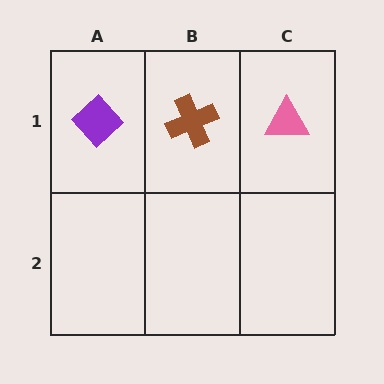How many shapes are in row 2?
0 shapes.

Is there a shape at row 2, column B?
No, that cell is empty.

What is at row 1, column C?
A pink triangle.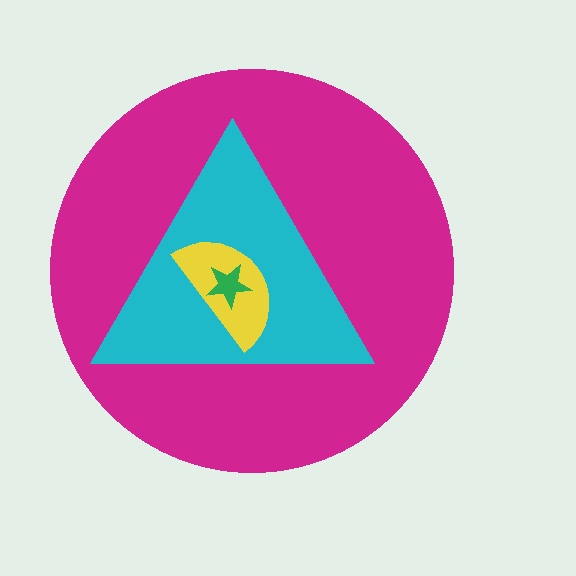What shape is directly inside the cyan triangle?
The yellow semicircle.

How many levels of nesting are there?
4.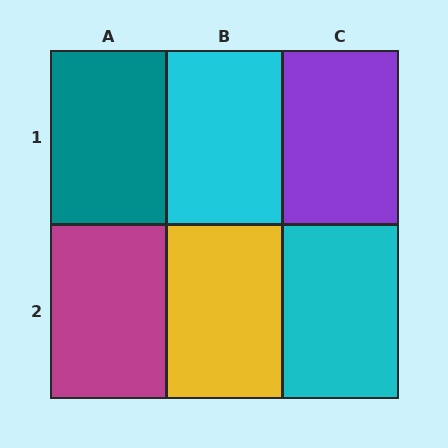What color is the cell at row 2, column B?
Yellow.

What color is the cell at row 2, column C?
Cyan.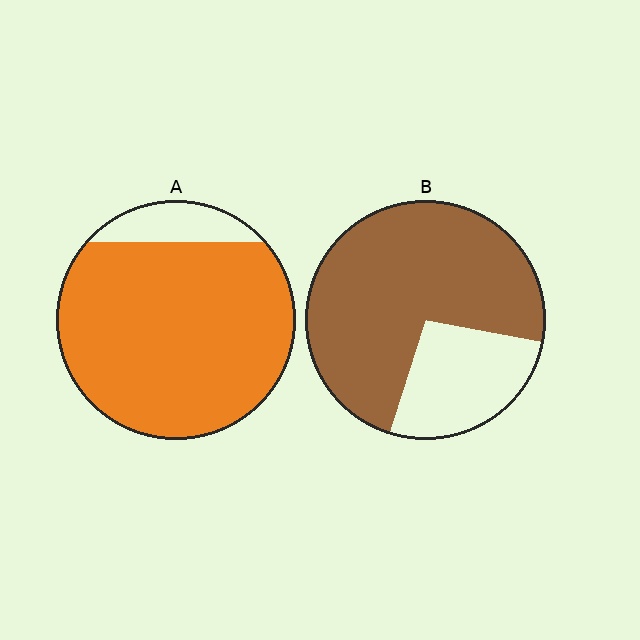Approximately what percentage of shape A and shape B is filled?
A is approximately 90% and B is approximately 75%.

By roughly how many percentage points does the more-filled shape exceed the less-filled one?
By roughly 15 percentage points (A over B).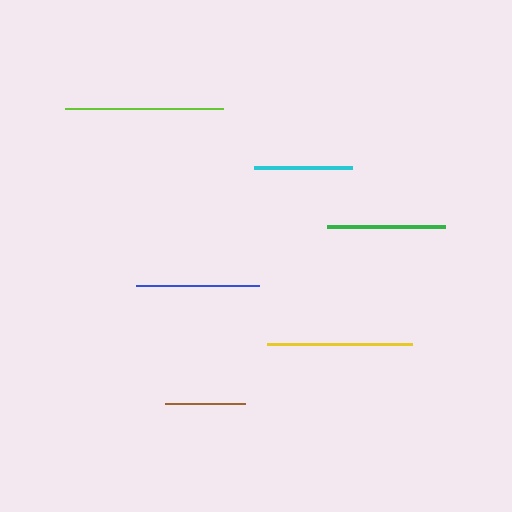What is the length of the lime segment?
The lime segment is approximately 157 pixels long.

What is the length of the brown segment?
The brown segment is approximately 80 pixels long.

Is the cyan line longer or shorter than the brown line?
The cyan line is longer than the brown line.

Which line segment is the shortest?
The brown line is the shortest at approximately 80 pixels.